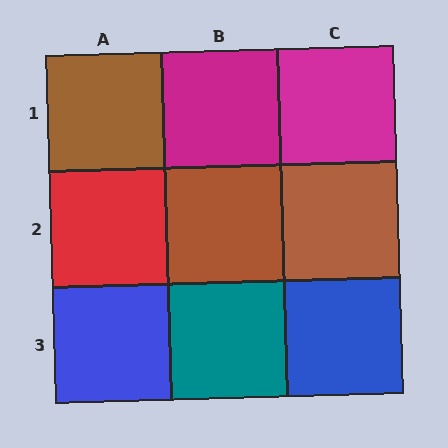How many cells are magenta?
2 cells are magenta.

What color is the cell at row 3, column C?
Blue.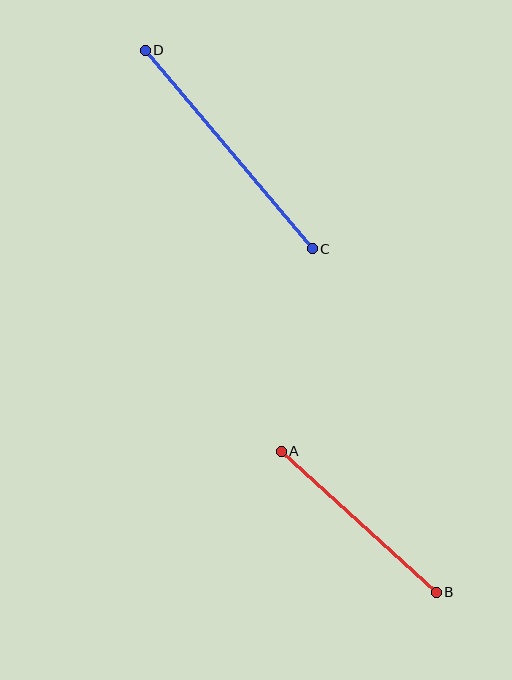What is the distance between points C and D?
The distance is approximately 259 pixels.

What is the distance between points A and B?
The distance is approximately 209 pixels.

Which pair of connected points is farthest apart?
Points C and D are farthest apart.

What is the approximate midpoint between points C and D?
The midpoint is at approximately (229, 150) pixels.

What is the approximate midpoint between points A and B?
The midpoint is at approximately (359, 522) pixels.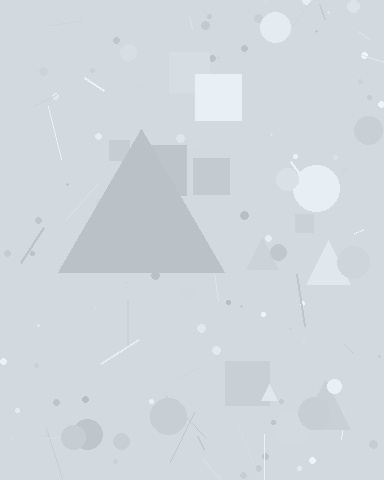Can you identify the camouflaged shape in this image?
The camouflaged shape is a triangle.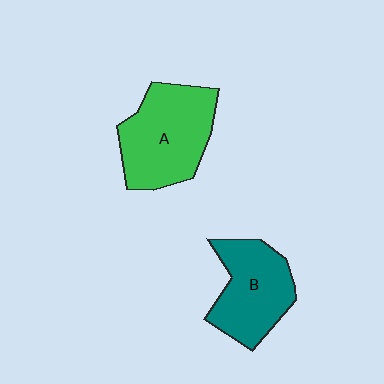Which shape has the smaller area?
Shape B (teal).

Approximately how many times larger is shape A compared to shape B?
Approximately 1.2 times.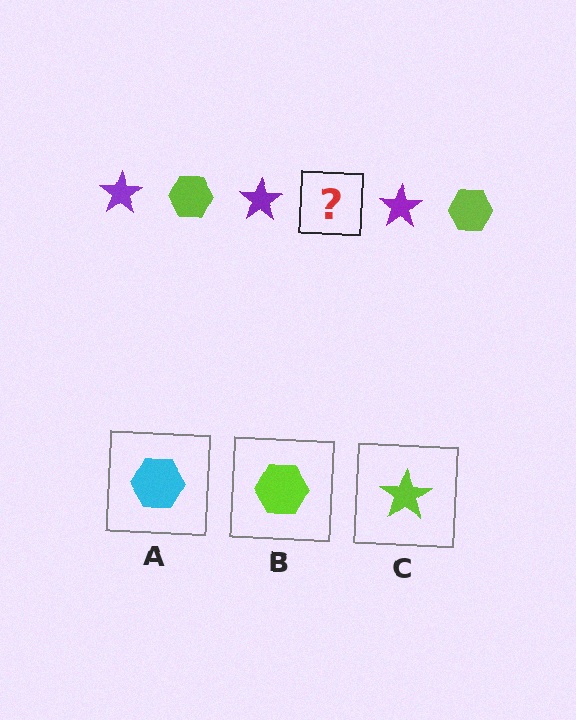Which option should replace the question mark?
Option B.